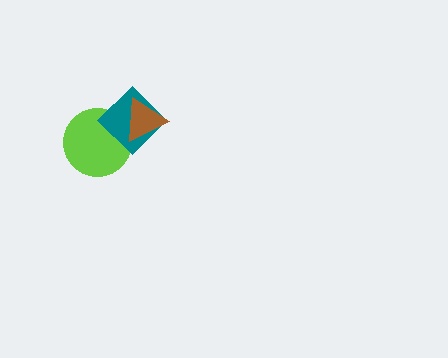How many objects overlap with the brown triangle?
2 objects overlap with the brown triangle.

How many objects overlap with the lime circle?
2 objects overlap with the lime circle.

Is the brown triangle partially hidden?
No, no other shape covers it.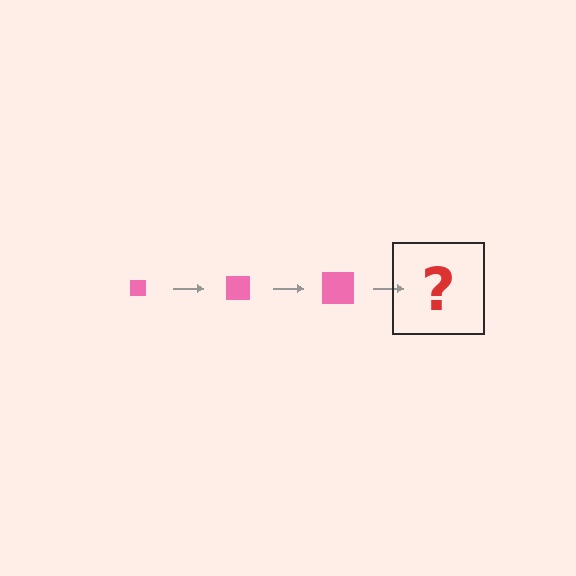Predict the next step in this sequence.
The next step is a pink square, larger than the previous one.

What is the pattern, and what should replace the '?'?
The pattern is that the square gets progressively larger each step. The '?' should be a pink square, larger than the previous one.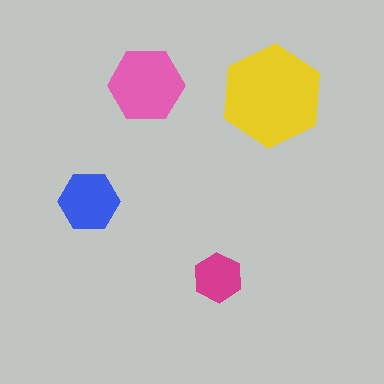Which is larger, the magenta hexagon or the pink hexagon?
The pink one.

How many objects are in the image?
There are 4 objects in the image.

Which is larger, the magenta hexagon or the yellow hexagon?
The yellow one.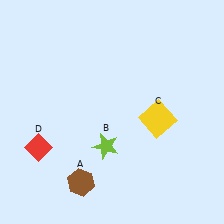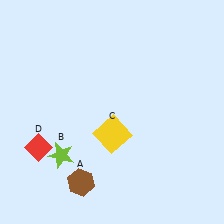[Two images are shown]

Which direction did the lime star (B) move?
The lime star (B) moved left.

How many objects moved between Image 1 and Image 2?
2 objects moved between the two images.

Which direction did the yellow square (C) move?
The yellow square (C) moved left.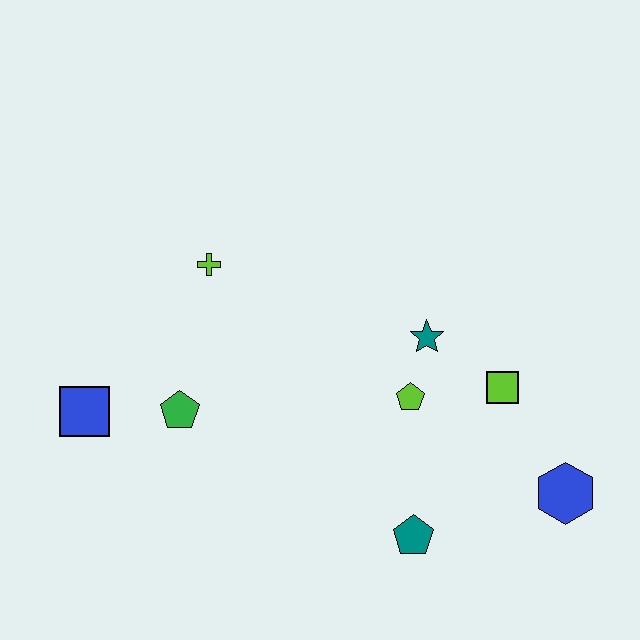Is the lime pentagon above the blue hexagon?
Yes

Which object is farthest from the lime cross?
The blue hexagon is farthest from the lime cross.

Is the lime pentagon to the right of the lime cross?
Yes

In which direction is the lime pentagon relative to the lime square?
The lime pentagon is to the left of the lime square.